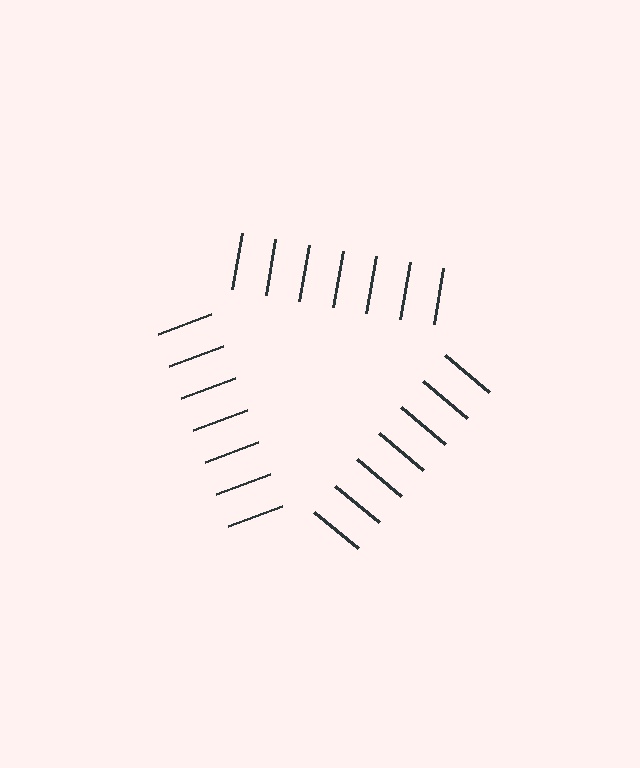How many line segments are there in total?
21 — 7 along each of the 3 edges.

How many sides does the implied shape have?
3 sides — the line-ends trace a triangle.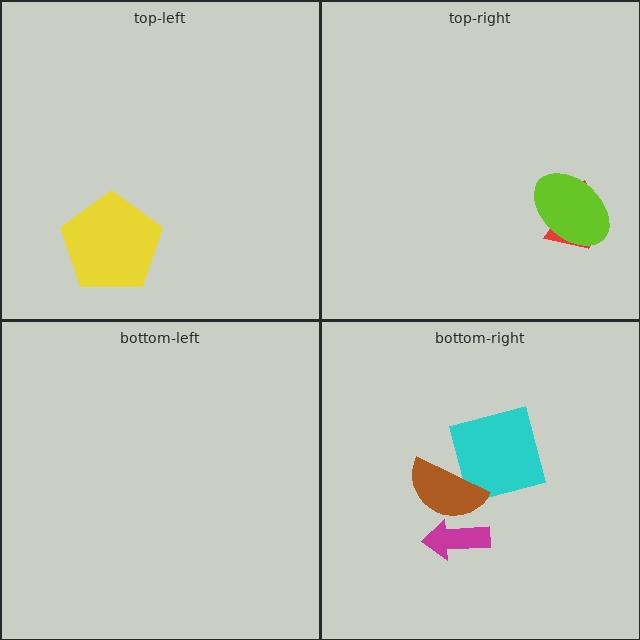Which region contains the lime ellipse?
The top-right region.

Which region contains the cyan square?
The bottom-right region.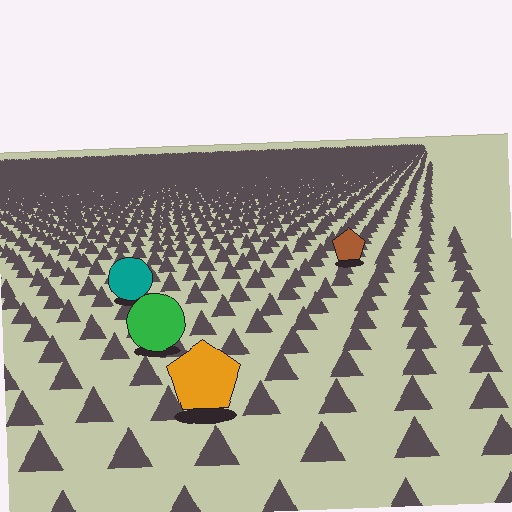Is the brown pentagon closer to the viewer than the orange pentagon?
No. The orange pentagon is closer — you can tell from the texture gradient: the ground texture is coarser near it.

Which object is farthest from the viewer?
The brown pentagon is farthest from the viewer. It appears smaller and the ground texture around it is denser.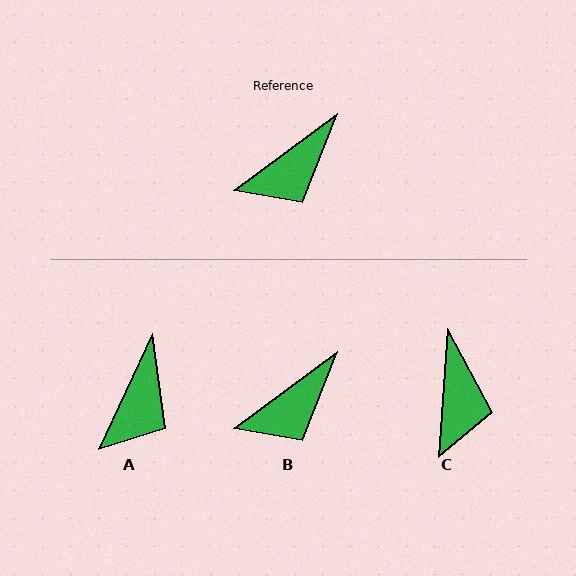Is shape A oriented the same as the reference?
No, it is off by about 29 degrees.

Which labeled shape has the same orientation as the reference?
B.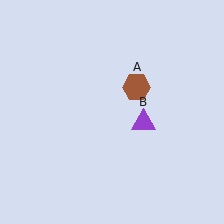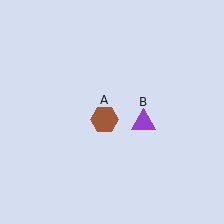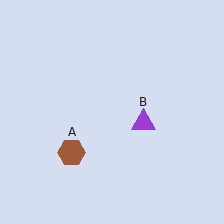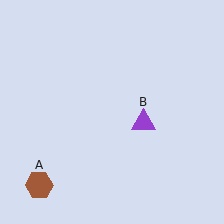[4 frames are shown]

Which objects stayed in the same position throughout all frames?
Purple triangle (object B) remained stationary.